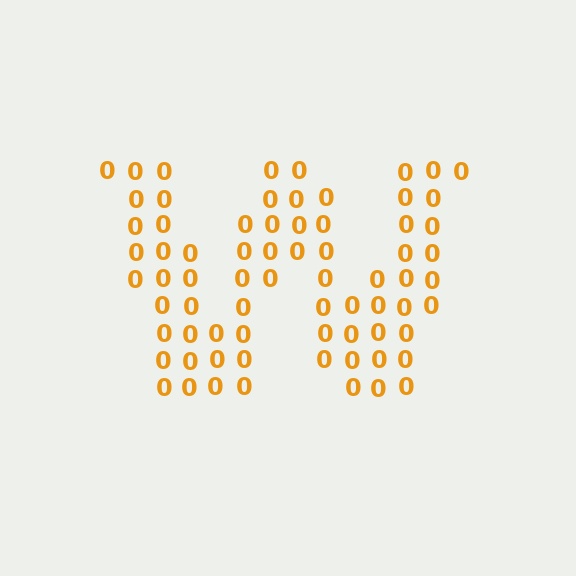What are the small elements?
The small elements are digit 0's.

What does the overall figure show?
The overall figure shows the letter W.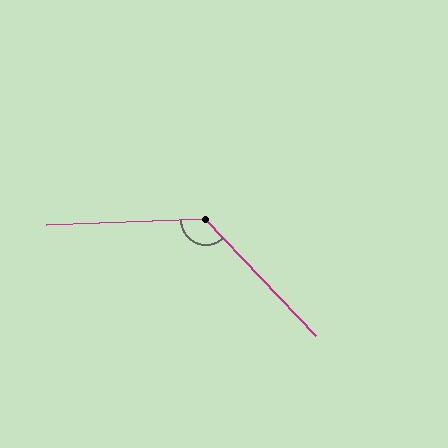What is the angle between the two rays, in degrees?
Approximately 131 degrees.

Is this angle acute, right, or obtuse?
It is obtuse.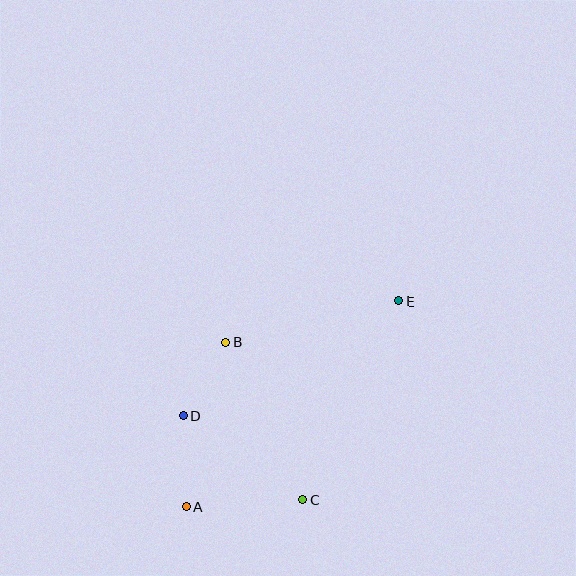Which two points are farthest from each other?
Points A and E are farthest from each other.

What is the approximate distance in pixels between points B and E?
The distance between B and E is approximately 178 pixels.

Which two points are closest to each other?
Points B and D are closest to each other.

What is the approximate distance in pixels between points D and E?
The distance between D and E is approximately 244 pixels.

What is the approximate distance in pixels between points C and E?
The distance between C and E is approximately 221 pixels.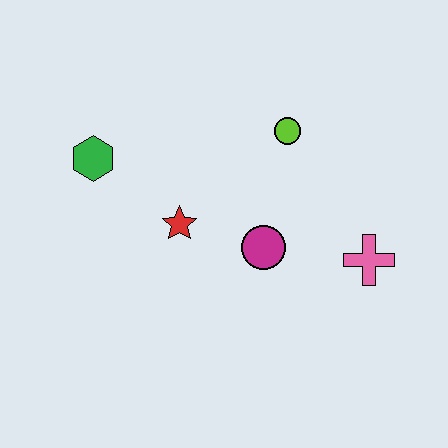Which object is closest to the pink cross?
The magenta circle is closest to the pink cross.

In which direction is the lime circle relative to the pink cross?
The lime circle is above the pink cross.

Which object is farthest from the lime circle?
The green hexagon is farthest from the lime circle.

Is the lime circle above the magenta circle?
Yes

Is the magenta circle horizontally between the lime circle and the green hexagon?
Yes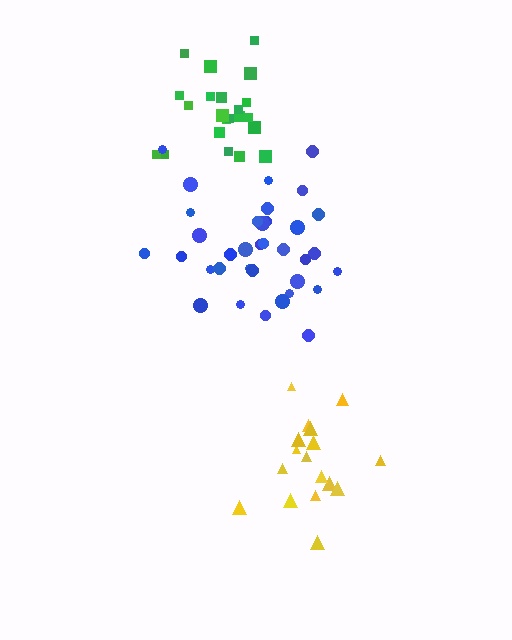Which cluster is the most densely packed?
Green.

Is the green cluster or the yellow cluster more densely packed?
Green.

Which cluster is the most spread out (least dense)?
Blue.